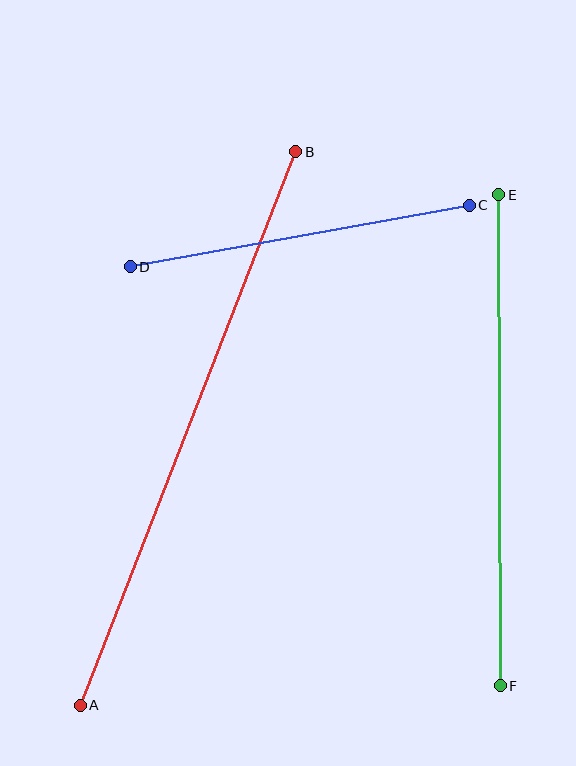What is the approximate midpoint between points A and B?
The midpoint is at approximately (188, 429) pixels.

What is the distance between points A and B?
The distance is approximately 594 pixels.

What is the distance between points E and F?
The distance is approximately 491 pixels.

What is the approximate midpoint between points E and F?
The midpoint is at approximately (500, 440) pixels.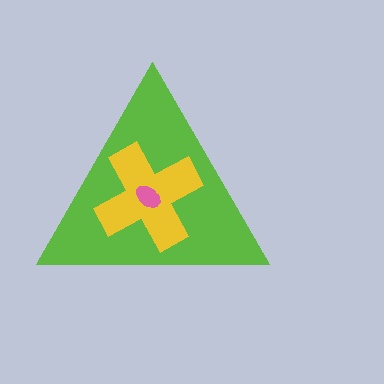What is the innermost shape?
The pink ellipse.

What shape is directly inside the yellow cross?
The pink ellipse.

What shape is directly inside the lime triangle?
The yellow cross.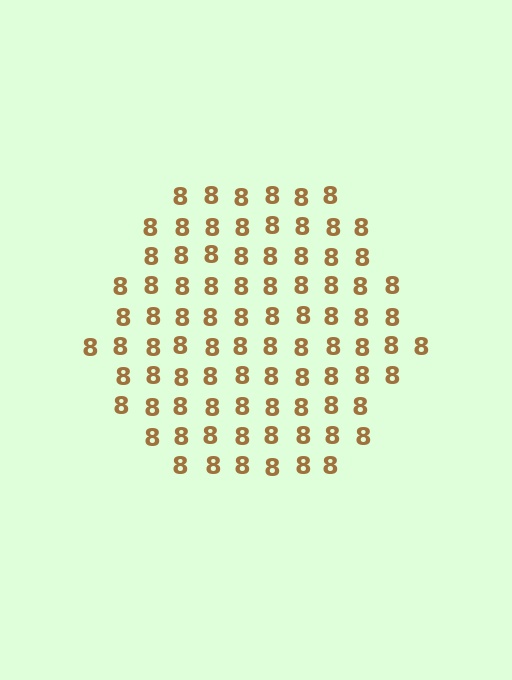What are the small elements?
The small elements are digit 8's.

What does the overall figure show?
The overall figure shows a hexagon.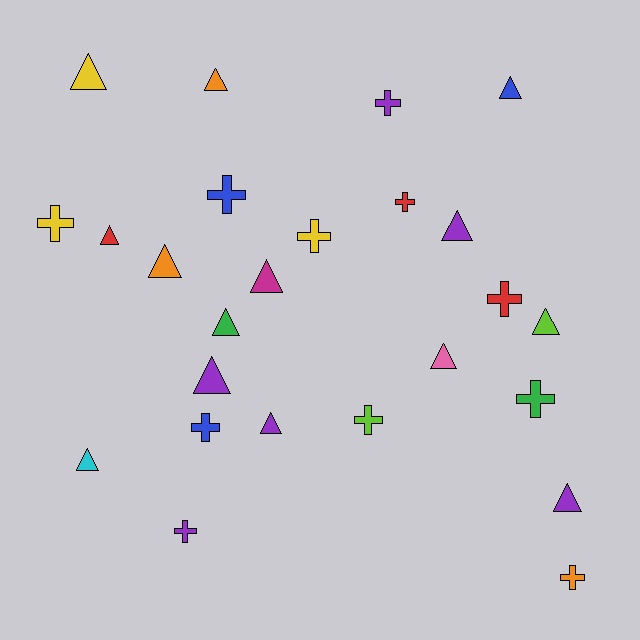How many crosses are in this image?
There are 11 crosses.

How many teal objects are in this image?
There are no teal objects.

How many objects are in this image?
There are 25 objects.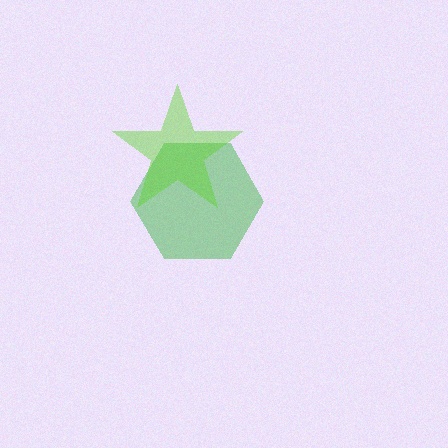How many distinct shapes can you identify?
There are 2 distinct shapes: a green hexagon, a lime star.